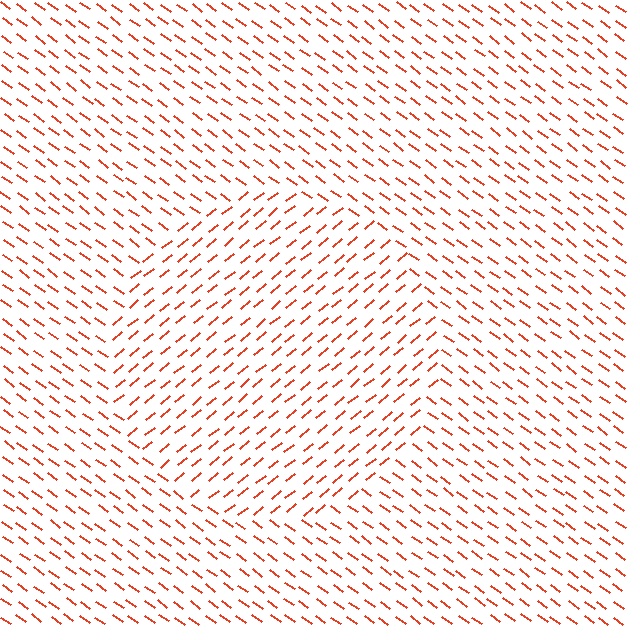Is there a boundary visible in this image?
Yes, there is a texture boundary formed by a change in line orientation.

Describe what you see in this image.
The image is filled with small red line segments. A circle region in the image has lines oriented differently from the surrounding lines, creating a visible texture boundary.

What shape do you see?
I see a circle.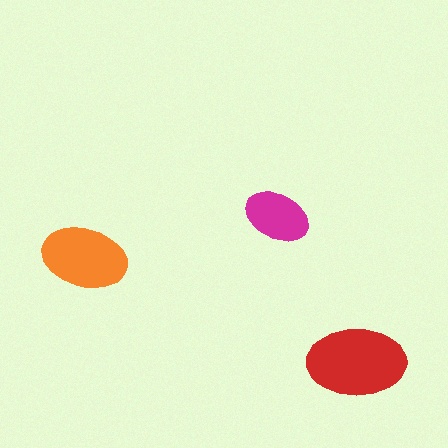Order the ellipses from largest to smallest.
the red one, the orange one, the magenta one.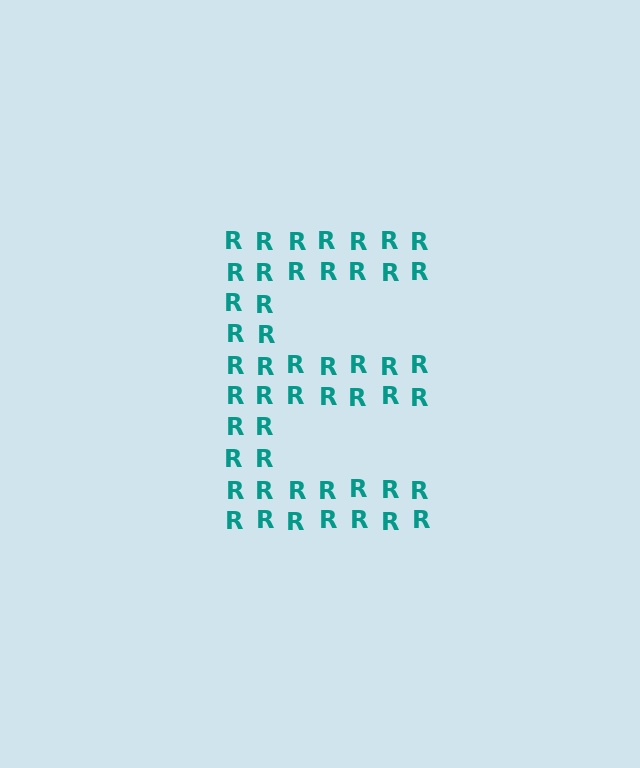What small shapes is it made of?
It is made of small letter R's.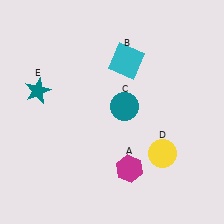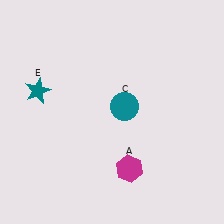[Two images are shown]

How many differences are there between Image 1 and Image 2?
There are 2 differences between the two images.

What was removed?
The yellow circle (D), the cyan square (B) were removed in Image 2.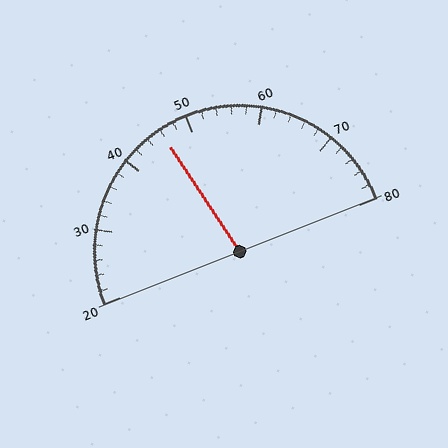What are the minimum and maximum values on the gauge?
The gauge ranges from 20 to 80.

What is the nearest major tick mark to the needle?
The nearest major tick mark is 50.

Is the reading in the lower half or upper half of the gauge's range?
The reading is in the lower half of the range (20 to 80).